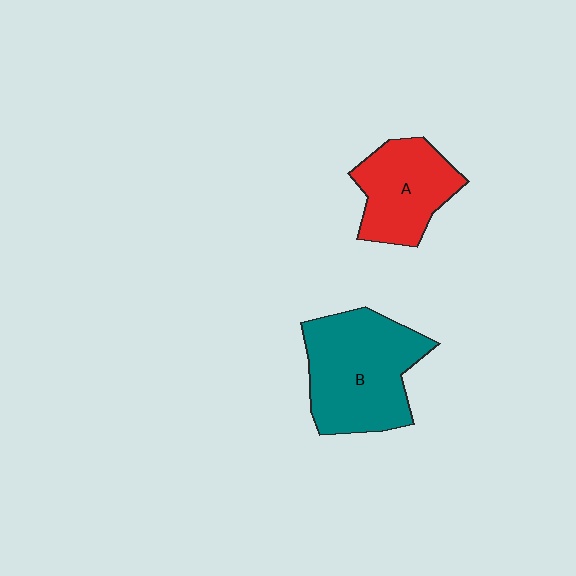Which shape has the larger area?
Shape B (teal).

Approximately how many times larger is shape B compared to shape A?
Approximately 1.5 times.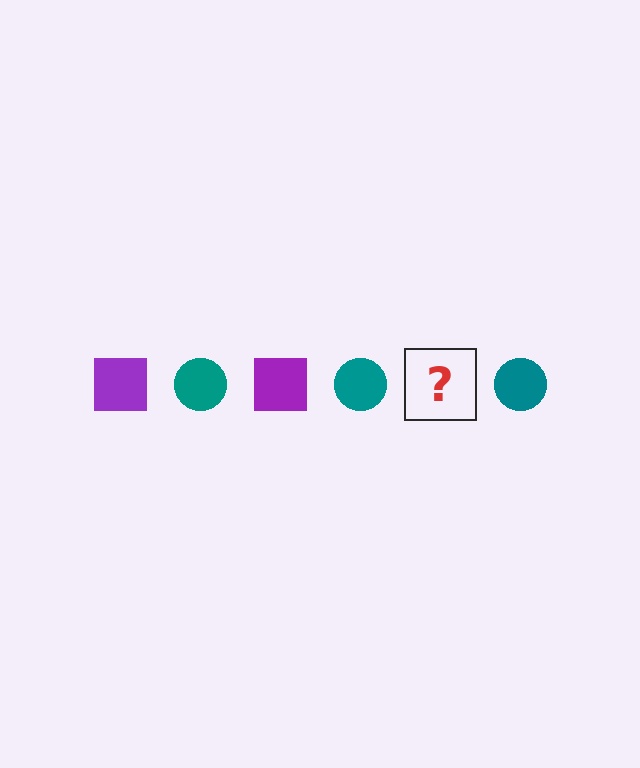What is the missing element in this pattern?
The missing element is a purple square.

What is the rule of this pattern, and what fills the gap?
The rule is that the pattern alternates between purple square and teal circle. The gap should be filled with a purple square.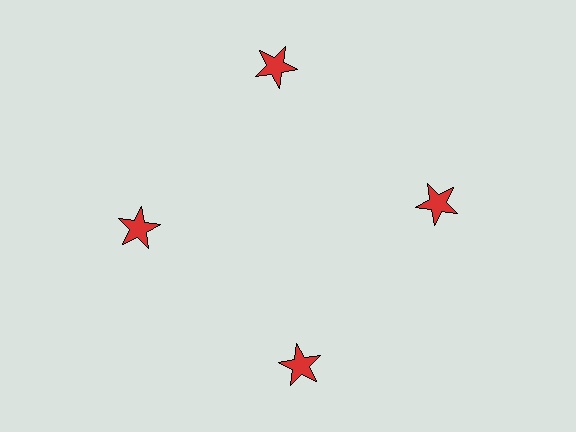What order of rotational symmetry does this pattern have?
This pattern has 4-fold rotational symmetry.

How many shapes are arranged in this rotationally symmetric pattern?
There are 4 shapes, arranged in 4 groups of 1.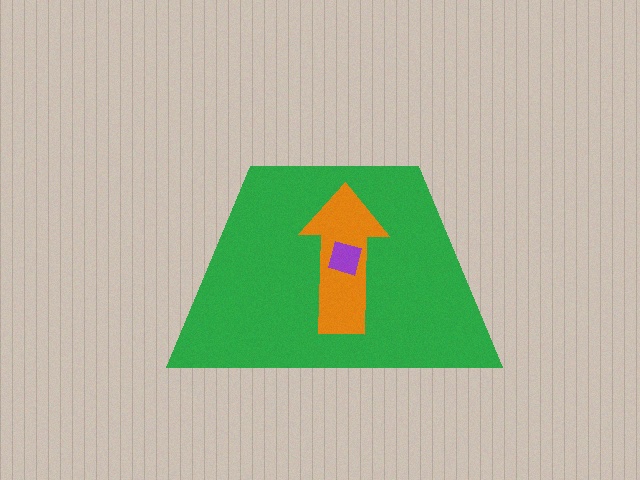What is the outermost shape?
The green trapezoid.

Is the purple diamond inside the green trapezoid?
Yes.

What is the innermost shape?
The purple diamond.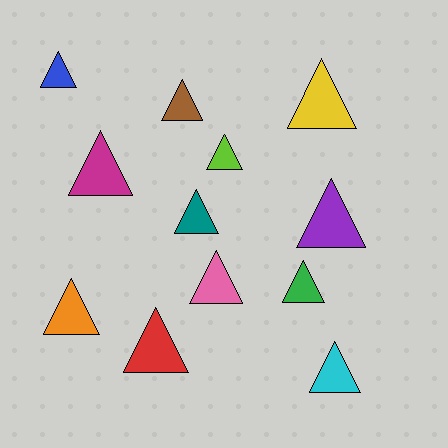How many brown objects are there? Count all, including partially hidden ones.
There is 1 brown object.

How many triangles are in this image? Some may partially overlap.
There are 12 triangles.